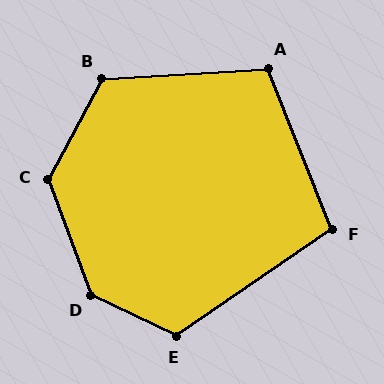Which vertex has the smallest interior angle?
F, at approximately 103 degrees.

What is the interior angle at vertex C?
Approximately 132 degrees (obtuse).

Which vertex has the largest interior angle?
D, at approximately 136 degrees.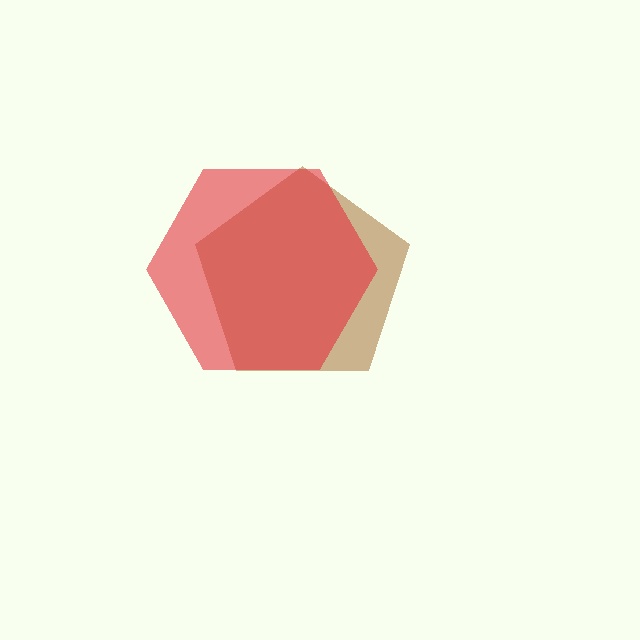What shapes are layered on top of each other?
The layered shapes are: a brown pentagon, a red hexagon.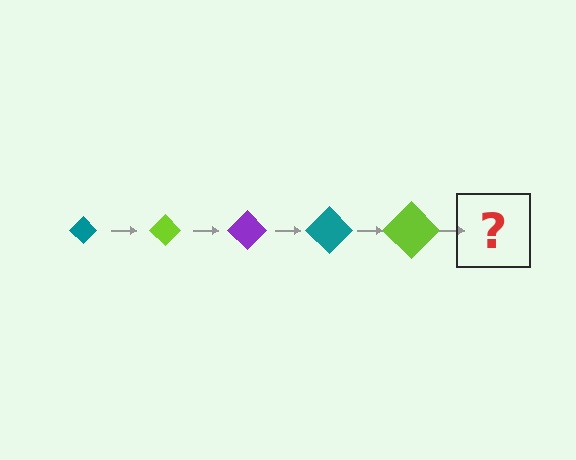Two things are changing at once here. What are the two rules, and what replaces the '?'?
The two rules are that the diamond grows larger each step and the color cycles through teal, lime, and purple. The '?' should be a purple diamond, larger than the previous one.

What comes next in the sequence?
The next element should be a purple diamond, larger than the previous one.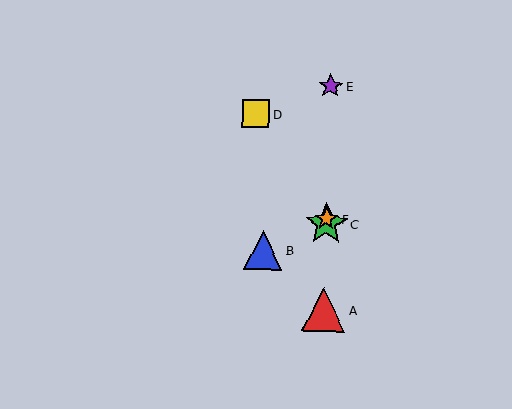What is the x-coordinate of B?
Object B is at x≈263.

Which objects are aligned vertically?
Objects A, C, E, F are aligned vertically.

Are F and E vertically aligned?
Yes, both are at x≈326.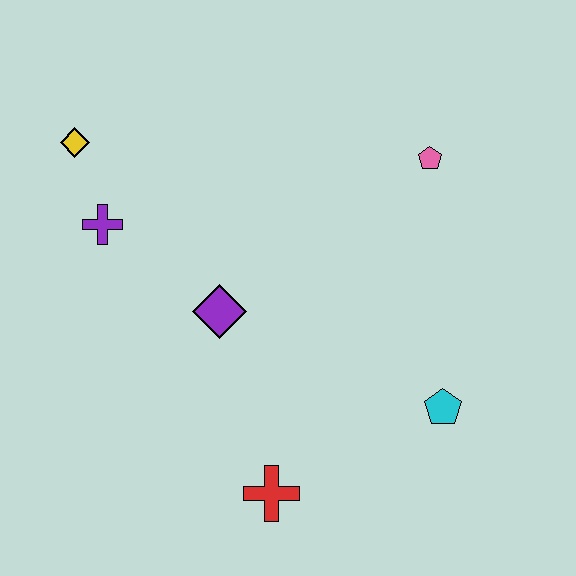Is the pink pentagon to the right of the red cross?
Yes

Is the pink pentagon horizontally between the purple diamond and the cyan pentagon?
Yes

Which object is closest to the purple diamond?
The purple cross is closest to the purple diamond.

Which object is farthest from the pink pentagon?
The red cross is farthest from the pink pentagon.